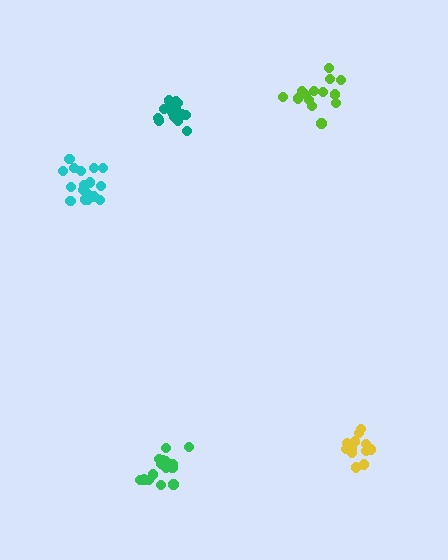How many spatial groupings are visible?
There are 5 spatial groupings.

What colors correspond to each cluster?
The clusters are colored: yellow, lime, cyan, green, teal.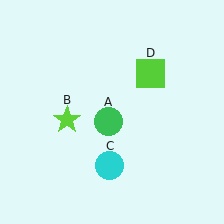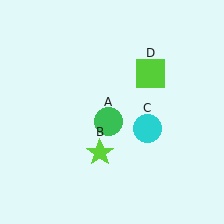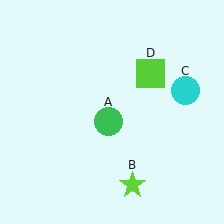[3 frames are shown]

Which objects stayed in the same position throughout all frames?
Green circle (object A) and lime square (object D) remained stationary.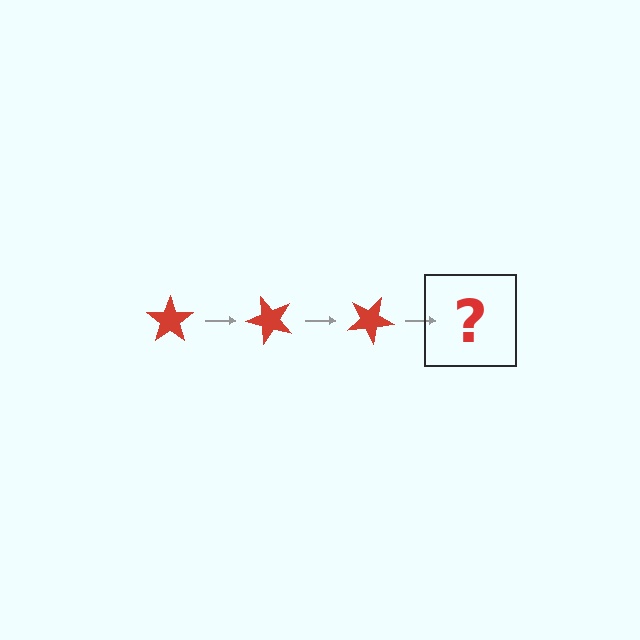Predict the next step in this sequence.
The next step is a red star rotated 150 degrees.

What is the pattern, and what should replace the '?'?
The pattern is that the star rotates 50 degrees each step. The '?' should be a red star rotated 150 degrees.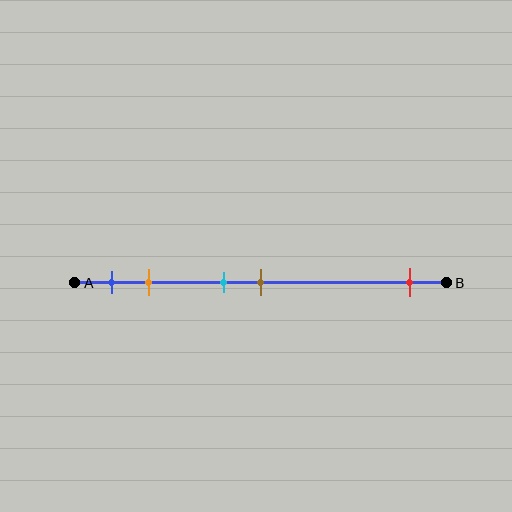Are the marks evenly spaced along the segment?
No, the marks are not evenly spaced.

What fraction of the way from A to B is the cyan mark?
The cyan mark is approximately 40% (0.4) of the way from A to B.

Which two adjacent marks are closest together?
The cyan and brown marks are the closest adjacent pair.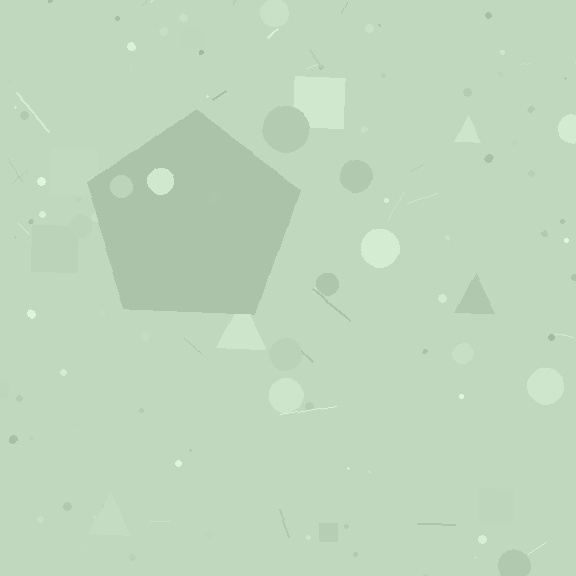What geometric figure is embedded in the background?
A pentagon is embedded in the background.